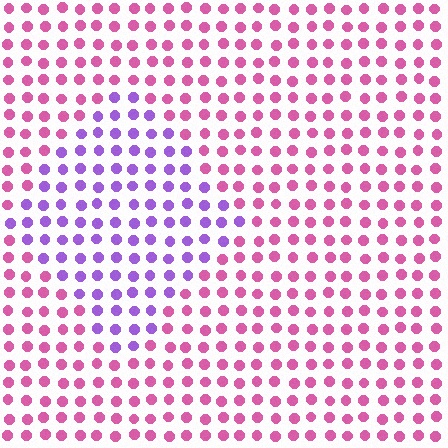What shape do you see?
I see a diamond.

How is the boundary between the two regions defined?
The boundary is defined purely by a slight shift in hue (about 51 degrees). Spacing, size, and orientation are identical on both sides.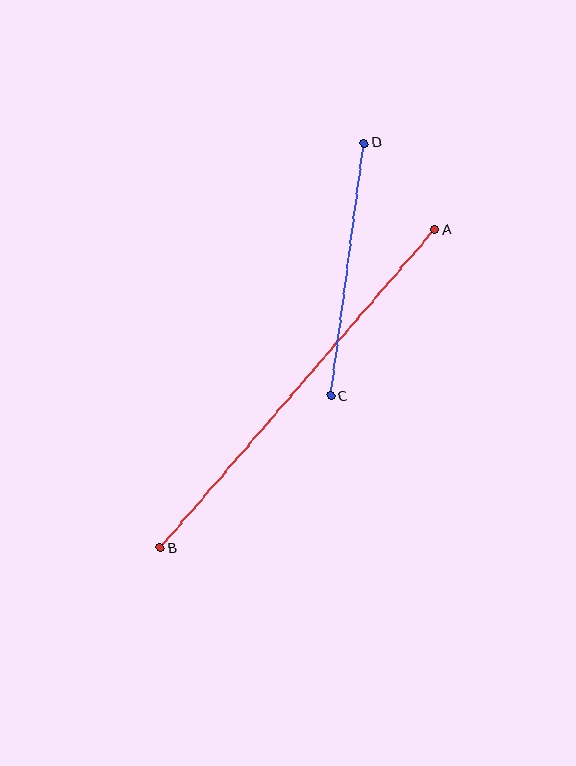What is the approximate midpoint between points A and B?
The midpoint is at approximately (297, 389) pixels.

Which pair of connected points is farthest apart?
Points A and B are farthest apart.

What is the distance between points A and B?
The distance is approximately 420 pixels.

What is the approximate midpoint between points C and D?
The midpoint is at approximately (347, 270) pixels.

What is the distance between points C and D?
The distance is approximately 255 pixels.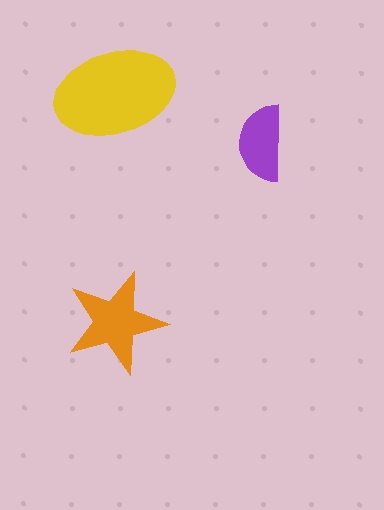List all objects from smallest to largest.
The purple semicircle, the orange star, the yellow ellipse.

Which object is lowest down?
The orange star is bottommost.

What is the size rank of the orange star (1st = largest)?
2nd.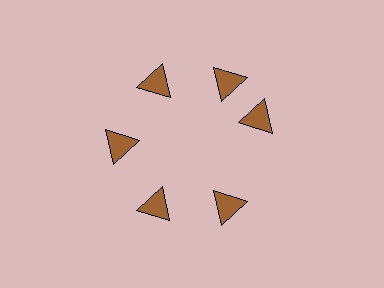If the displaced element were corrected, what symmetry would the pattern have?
It would have 6-fold rotational symmetry — the pattern would map onto itself every 60 degrees.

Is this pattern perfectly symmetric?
No. The 6 brown triangles are arranged in a ring, but one element near the 3 o'clock position is rotated out of alignment along the ring, breaking the 6-fold rotational symmetry.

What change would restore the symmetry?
The symmetry would be restored by rotating it back into even spacing with its neighbors so that all 6 triangles sit at equal angles and equal distance from the center.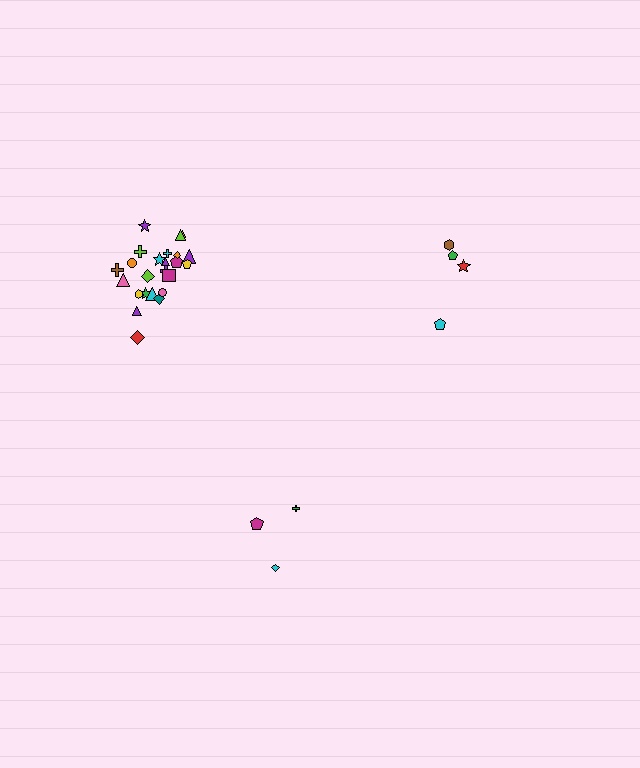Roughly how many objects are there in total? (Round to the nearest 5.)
Roughly 30 objects in total.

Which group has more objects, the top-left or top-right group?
The top-left group.